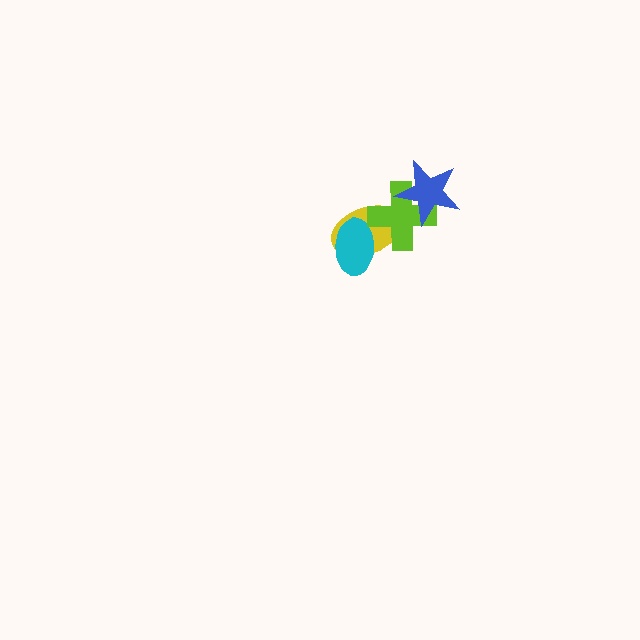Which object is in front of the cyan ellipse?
The lime cross is in front of the cyan ellipse.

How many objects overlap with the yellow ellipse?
2 objects overlap with the yellow ellipse.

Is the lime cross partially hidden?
Yes, it is partially covered by another shape.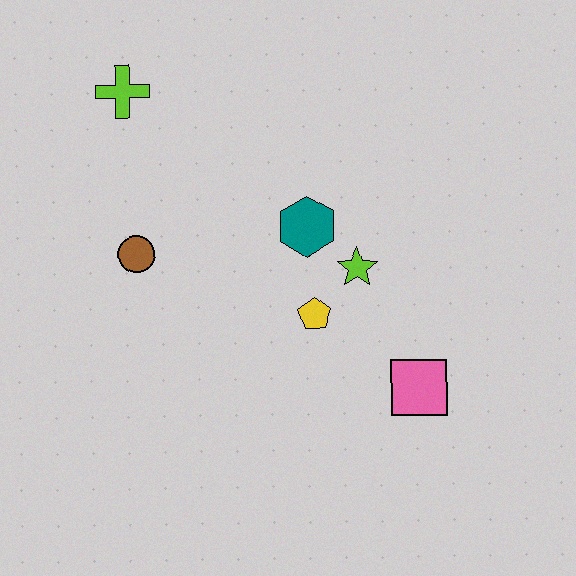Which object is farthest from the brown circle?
The pink square is farthest from the brown circle.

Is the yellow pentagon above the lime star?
No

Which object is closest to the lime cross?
The brown circle is closest to the lime cross.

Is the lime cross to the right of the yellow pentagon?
No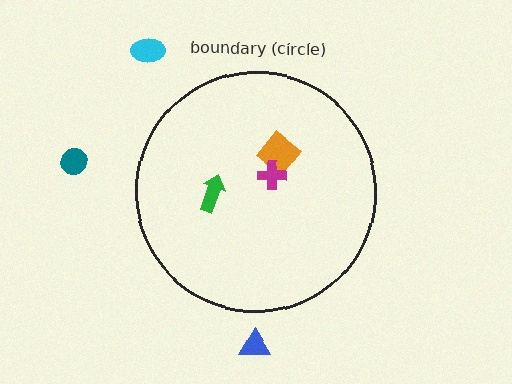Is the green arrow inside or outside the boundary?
Inside.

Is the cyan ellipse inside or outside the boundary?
Outside.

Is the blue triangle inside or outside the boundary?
Outside.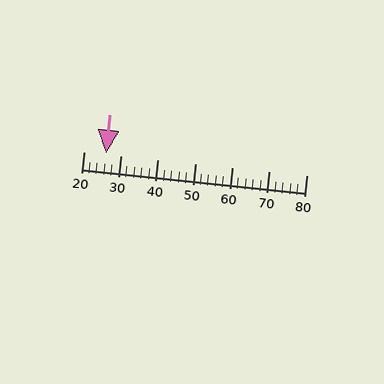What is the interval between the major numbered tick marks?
The major tick marks are spaced 10 units apart.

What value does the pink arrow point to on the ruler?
The pink arrow points to approximately 26.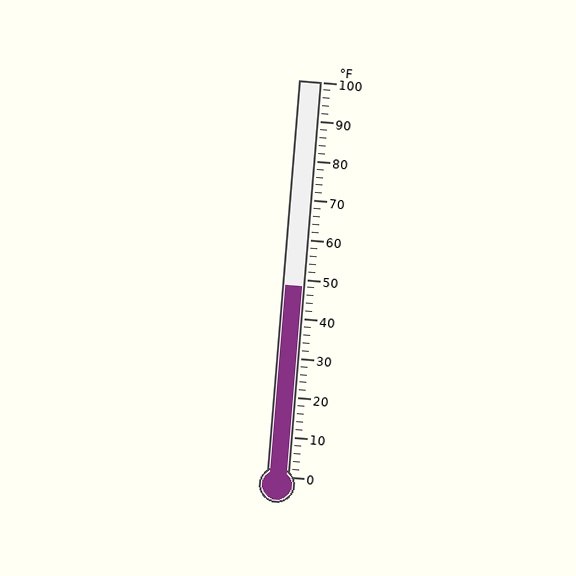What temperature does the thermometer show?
The thermometer shows approximately 48°F.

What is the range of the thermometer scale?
The thermometer scale ranges from 0°F to 100°F.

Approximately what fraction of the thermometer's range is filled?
The thermometer is filled to approximately 50% of its range.